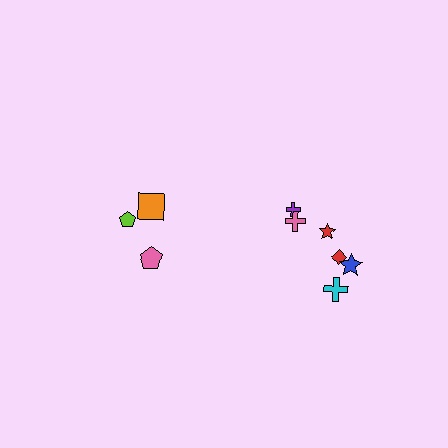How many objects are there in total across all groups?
There are 9 objects.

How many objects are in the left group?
There are 3 objects.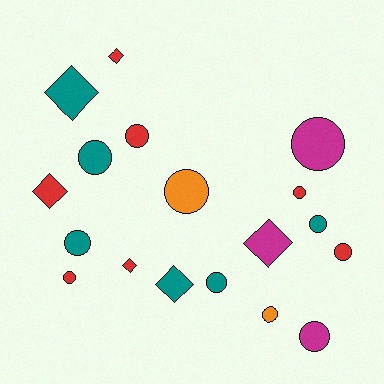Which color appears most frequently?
Red, with 7 objects.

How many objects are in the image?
There are 18 objects.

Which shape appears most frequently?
Circle, with 12 objects.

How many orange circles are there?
There are 2 orange circles.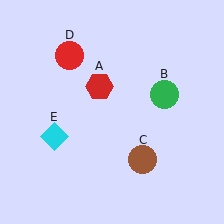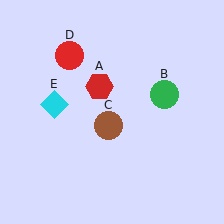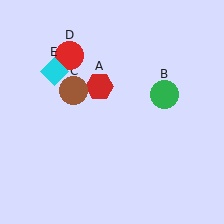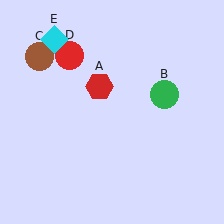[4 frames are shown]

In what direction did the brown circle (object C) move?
The brown circle (object C) moved up and to the left.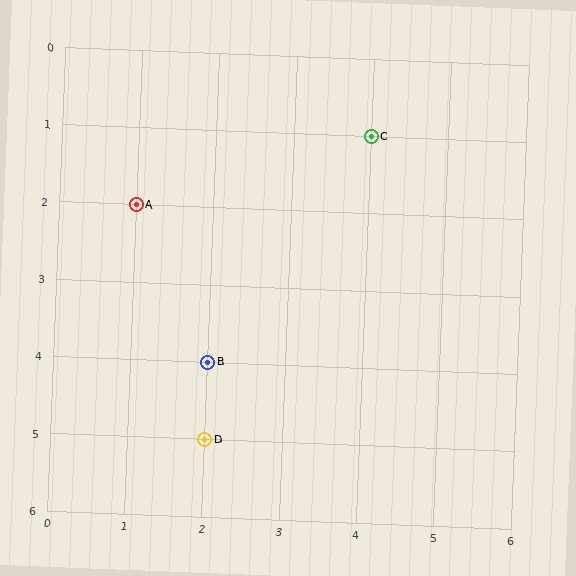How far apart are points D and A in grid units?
Points D and A are 1 column and 3 rows apart (about 3.2 grid units diagonally).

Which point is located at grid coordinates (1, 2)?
Point A is at (1, 2).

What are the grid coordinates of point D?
Point D is at grid coordinates (2, 5).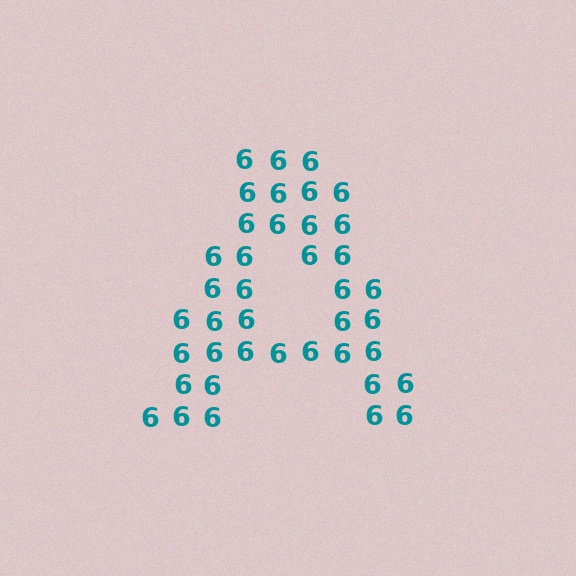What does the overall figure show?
The overall figure shows the letter A.